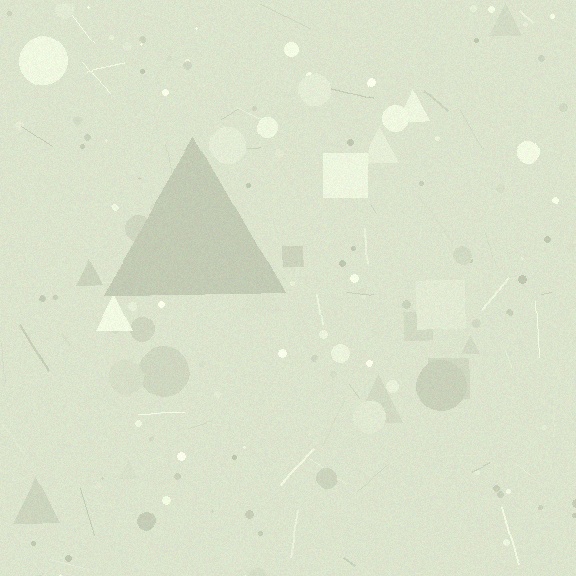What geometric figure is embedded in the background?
A triangle is embedded in the background.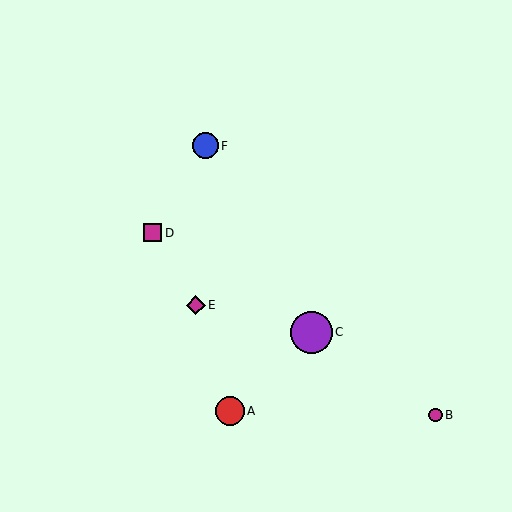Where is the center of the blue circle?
The center of the blue circle is at (205, 146).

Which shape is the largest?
The purple circle (labeled C) is the largest.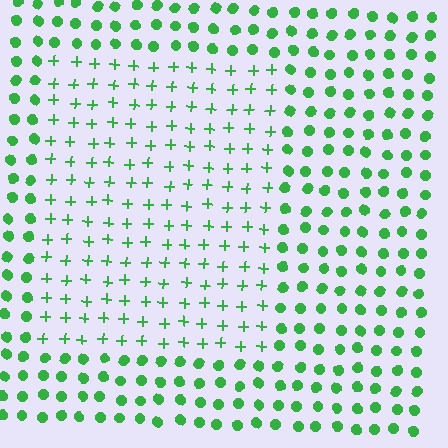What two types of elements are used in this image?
The image uses plus signs inside the rectangle region and circles outside it.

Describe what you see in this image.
The image is filled with small green elements arranged in a uniform grid. A rectangle-shaped region contains plus signs, while the surrounding area contains circles. The boundary is defined purely by the change in element shape.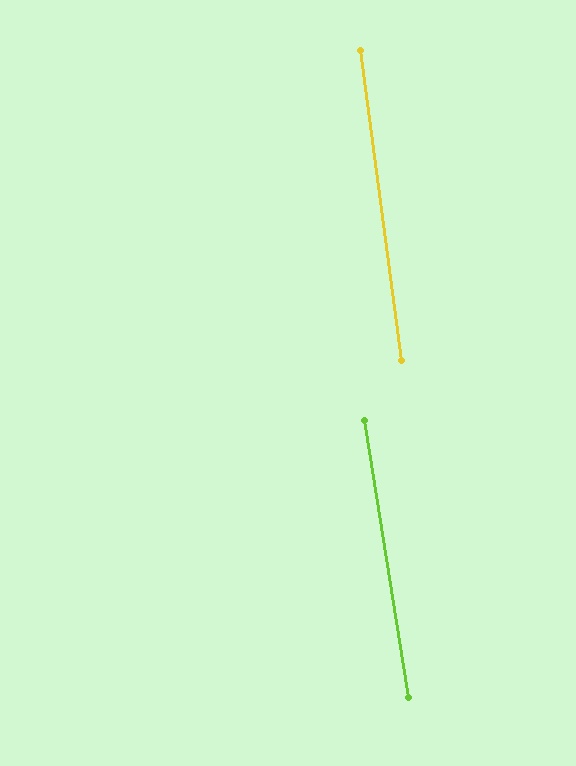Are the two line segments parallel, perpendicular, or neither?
Parallel — their directions differ by only 1.3°.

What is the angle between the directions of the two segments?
Approximately 1 degree.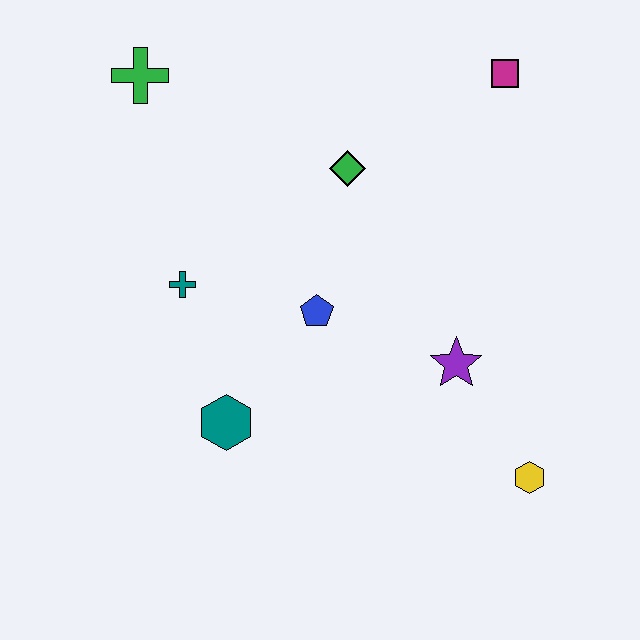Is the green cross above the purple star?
Yes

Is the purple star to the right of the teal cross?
Yes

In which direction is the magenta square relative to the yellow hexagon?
The magenta square is above the yellow hexagon.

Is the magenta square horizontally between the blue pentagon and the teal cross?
No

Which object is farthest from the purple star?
The green cross is farthest from the purple star.